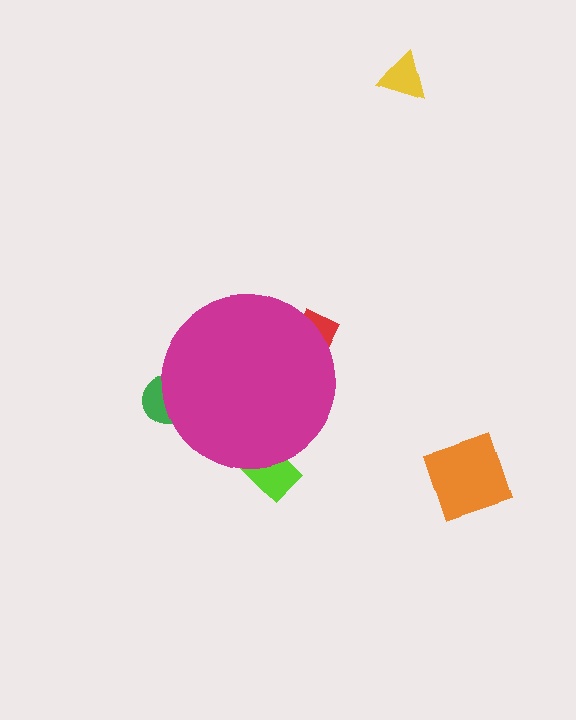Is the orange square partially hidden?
No, the orange square is fully visible.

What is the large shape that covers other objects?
A magenta circle.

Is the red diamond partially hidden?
Yes, the red diamond is partially hidden behind the magenta circle.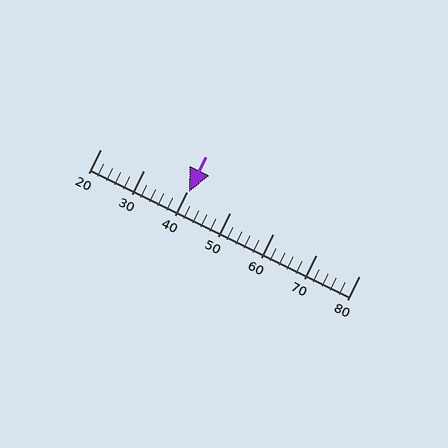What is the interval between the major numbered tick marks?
The major tick marks are spaced 10 units apart.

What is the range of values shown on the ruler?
The ruler shows values from 20 to 80.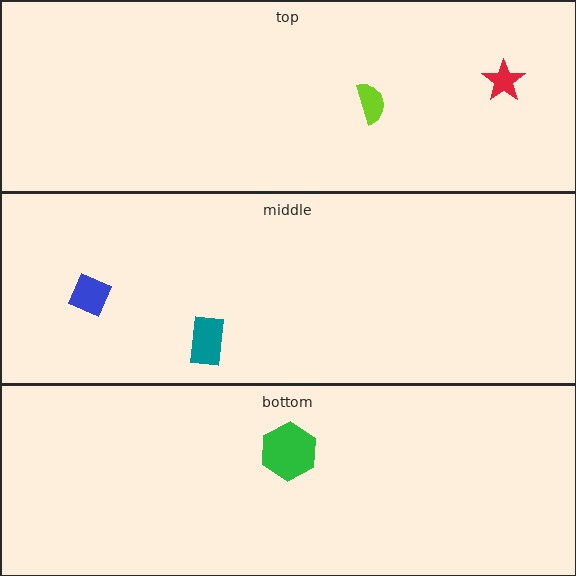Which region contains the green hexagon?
The bottom region.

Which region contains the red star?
The top region.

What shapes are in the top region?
The red star, the lime semicircle.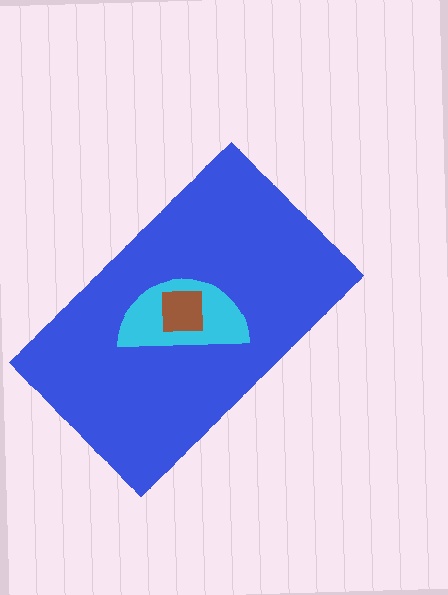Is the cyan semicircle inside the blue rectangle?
Yes.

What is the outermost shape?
The blue rectangle.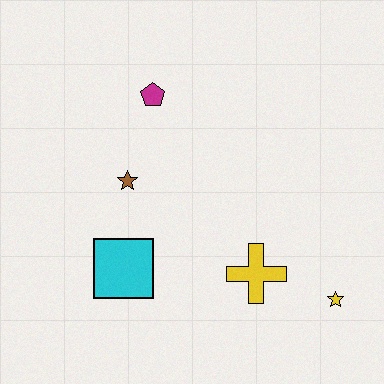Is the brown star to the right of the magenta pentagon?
No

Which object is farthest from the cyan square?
The yellow star is farthest from the cyan square.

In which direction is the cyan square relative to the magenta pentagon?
The cyan square is below the magenta pentagon.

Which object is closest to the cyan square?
The brown star is closest to the cyan square.